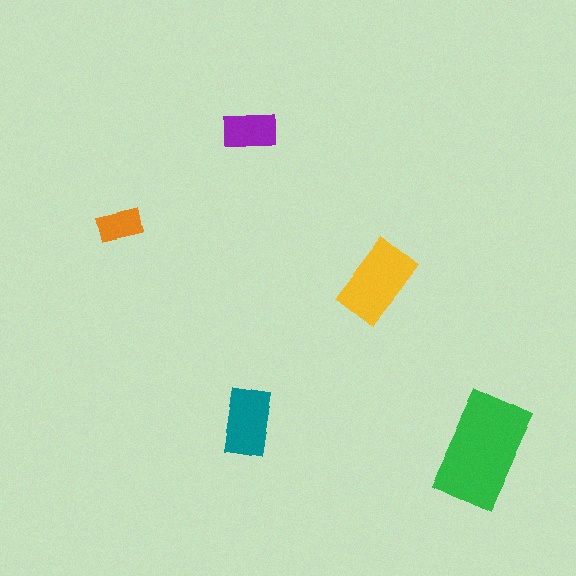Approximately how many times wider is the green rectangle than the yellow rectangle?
About 1.5 times wider.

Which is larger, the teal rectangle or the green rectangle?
The green one.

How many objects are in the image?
There are 5 objects in the image.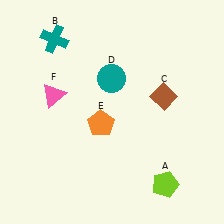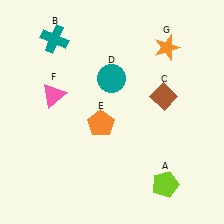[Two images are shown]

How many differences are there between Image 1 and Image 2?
There is 1 difference between the two images.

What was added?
An orange star (G) was added in Image 2.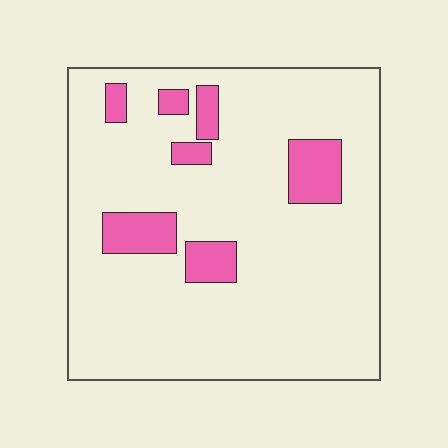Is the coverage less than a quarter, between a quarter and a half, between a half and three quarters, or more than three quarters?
Less than a quarter.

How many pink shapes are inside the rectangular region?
7.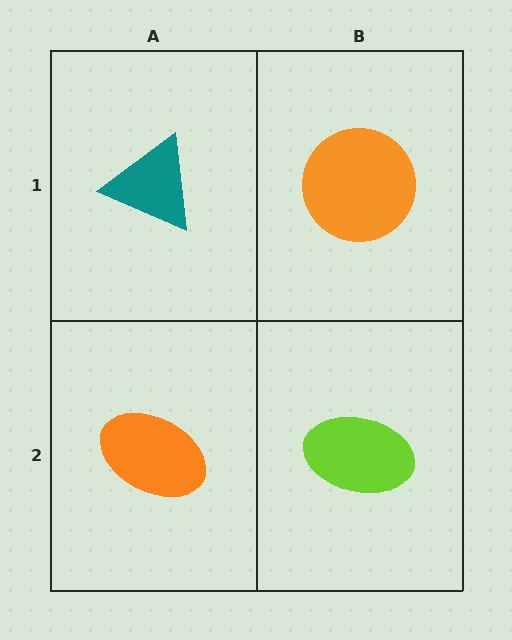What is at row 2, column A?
An orange ellipse.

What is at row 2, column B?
A lime ellipse.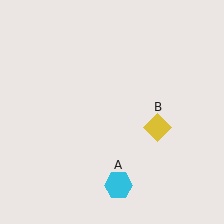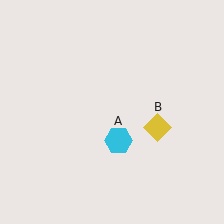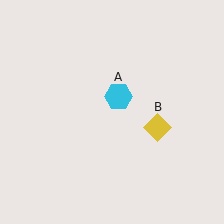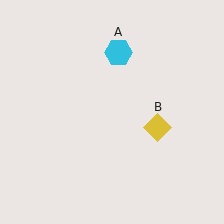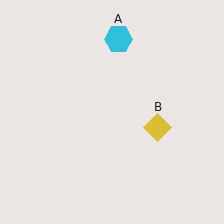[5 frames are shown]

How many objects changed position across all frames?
1 object changed position: cyan hexagon (object A).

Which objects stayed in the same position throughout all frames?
Yellow diamond (object B) remained stationary.